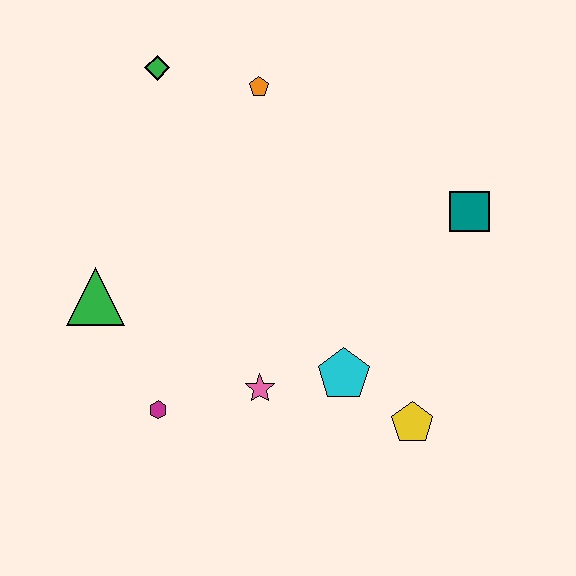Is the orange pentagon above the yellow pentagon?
Yes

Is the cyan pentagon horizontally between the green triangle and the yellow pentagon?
Yes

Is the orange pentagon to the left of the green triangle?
No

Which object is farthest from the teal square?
The green triangle is farthest from the teal square.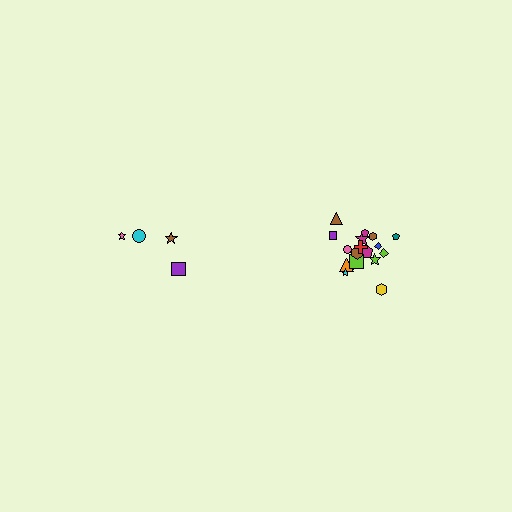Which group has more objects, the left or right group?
The right group.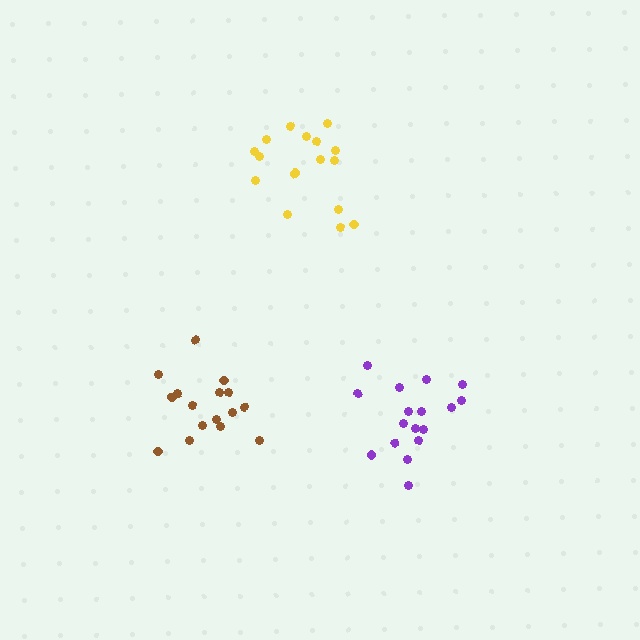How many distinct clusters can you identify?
There are 3 distinct clusters.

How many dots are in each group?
Group 1: 16 dots, Group 2: 17 dots, Group 3: 16 dots (49 total).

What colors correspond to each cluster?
The clusters are colored: yellow, purple, brown.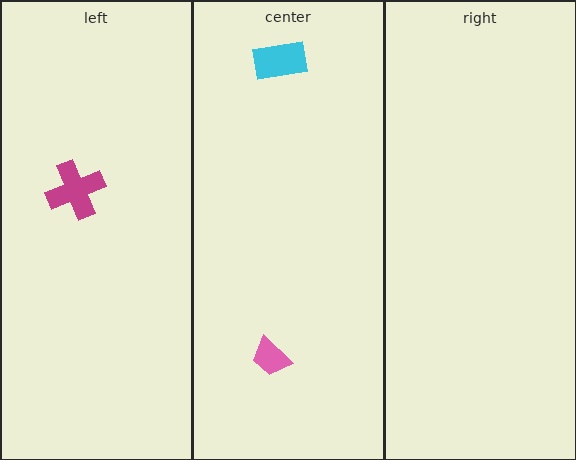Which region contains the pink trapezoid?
The center region.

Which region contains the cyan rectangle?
The center region.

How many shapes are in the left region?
1.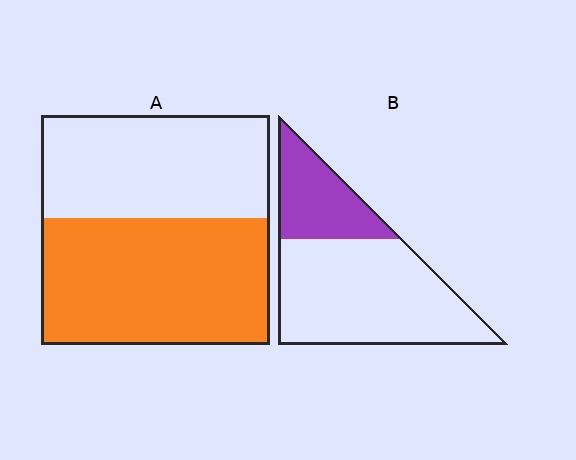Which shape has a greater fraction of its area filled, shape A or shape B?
Shape A.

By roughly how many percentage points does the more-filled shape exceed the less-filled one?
By roughly 25 percentage points (A over B).